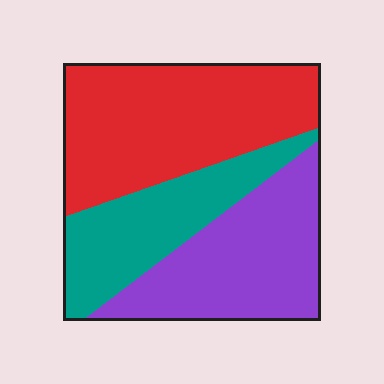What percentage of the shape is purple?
Purple takes up about one third (1/3) of the shape.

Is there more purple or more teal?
Purple.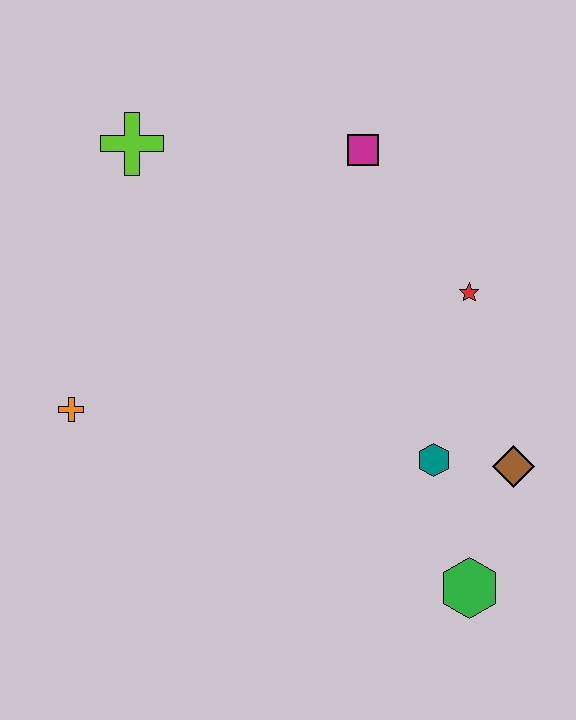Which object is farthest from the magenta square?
The green hexagon is farthest from the magenta square.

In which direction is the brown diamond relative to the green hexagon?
The brown diamond is above the green hexagon.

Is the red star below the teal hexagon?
No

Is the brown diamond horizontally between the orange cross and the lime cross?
No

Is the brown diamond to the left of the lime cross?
No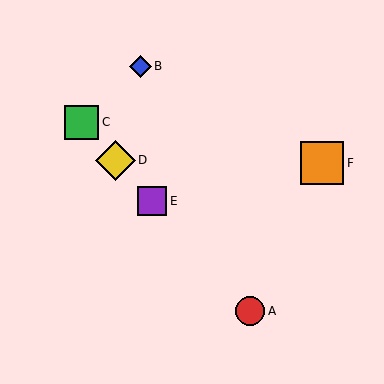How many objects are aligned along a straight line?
4 objects (A, C, D, E) are aligned along a straight line.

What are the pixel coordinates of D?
Object D is at (116, 160).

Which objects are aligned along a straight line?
Objects A, C, D, E are aligned along a straight line.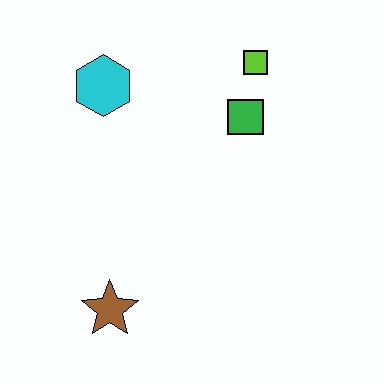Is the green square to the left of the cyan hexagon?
No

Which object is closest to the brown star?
The cyan hexagon is closest to the brown star.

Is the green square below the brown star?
No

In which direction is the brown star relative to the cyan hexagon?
The brown star is below the cyan hexagon.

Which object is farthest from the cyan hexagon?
The brown star is farthest from the cyan hexagon.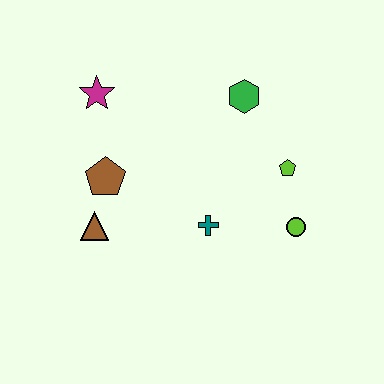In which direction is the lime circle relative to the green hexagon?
The lime circle is below the green hexagon.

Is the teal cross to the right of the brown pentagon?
Yes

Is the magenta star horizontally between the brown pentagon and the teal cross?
No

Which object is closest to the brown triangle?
The brown pentagon is closest to the brown triangle.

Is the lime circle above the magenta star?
No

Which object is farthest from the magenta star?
The lime circle is farthest from the magenta star.